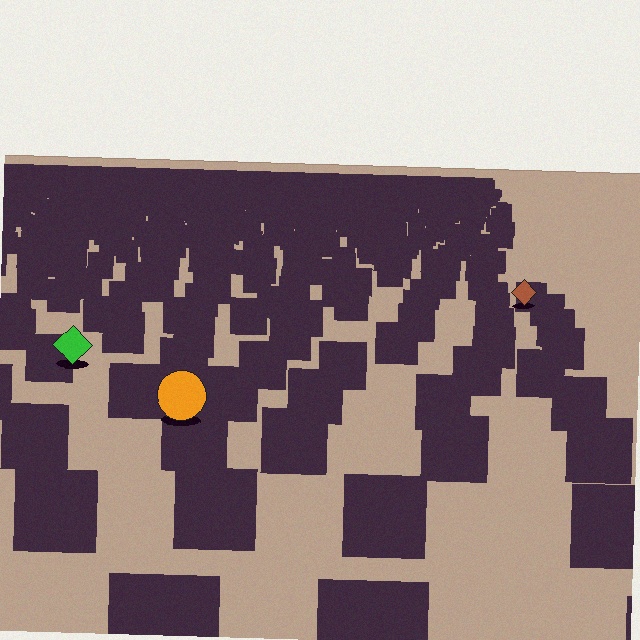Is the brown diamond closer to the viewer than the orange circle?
No. The orange circle is closer — you can tell from the texture gradient: the ground texture is coarser near it.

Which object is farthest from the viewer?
The brown diamond is farthest from the viewer. It appears smaller and the ground texture around it is denser.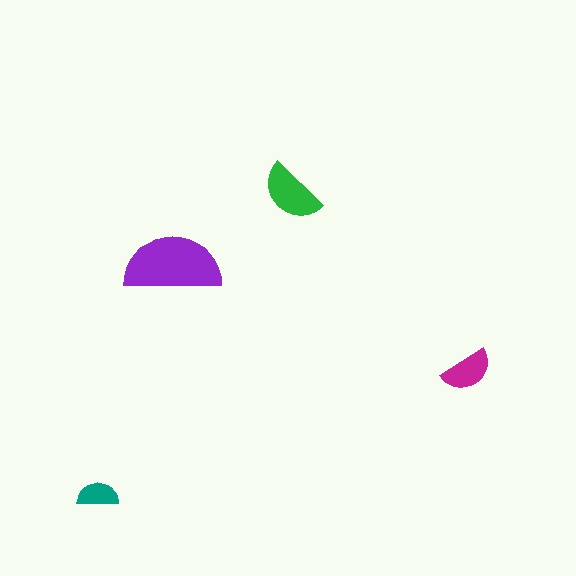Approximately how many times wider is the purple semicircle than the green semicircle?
About 1.5 times wider.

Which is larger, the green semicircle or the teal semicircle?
The green one.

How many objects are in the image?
There are 4 objects in the image.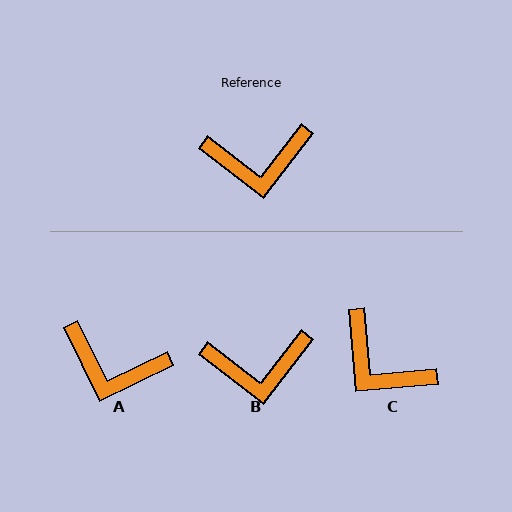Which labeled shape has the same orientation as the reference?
B.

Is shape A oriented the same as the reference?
No, it is off by about 26 degrees.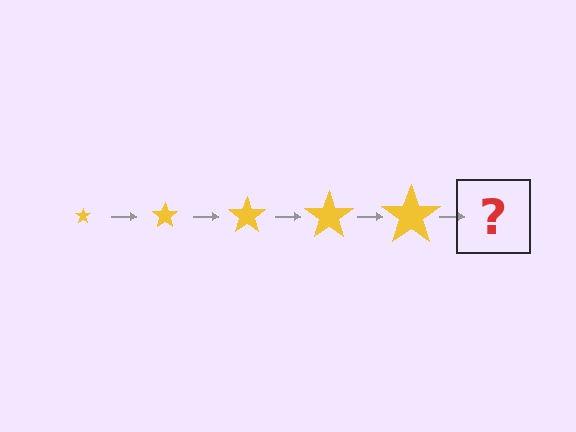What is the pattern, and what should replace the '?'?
The pattern is that the star gets progressively larger each step. The '?' should be a yellow star, larger than the previous one.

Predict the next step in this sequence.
The next step is a yellow star, larger than the previous one.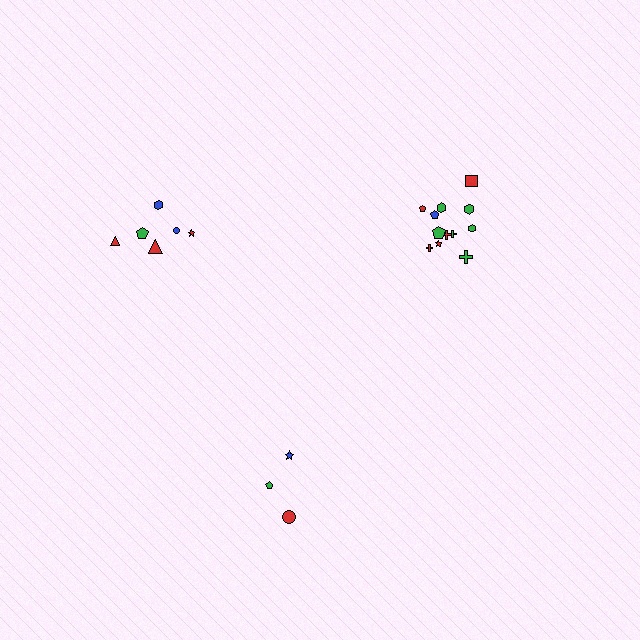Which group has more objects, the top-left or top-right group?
The top-right group.